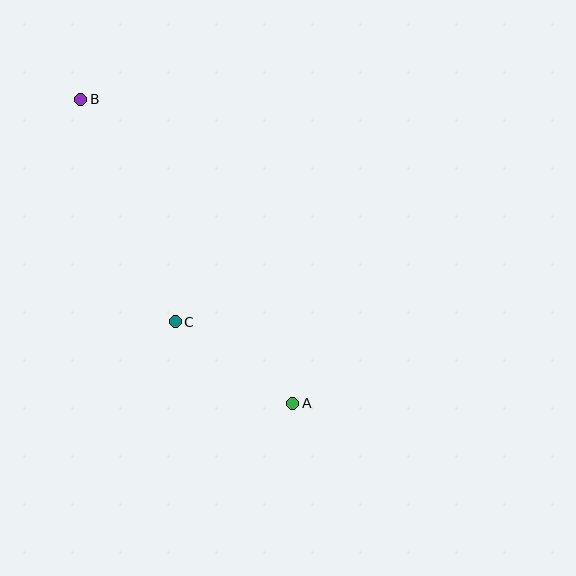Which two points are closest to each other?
Points A and C are closest to each other.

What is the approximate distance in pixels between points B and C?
The distance between B and C is approximately 242 pixels.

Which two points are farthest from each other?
Points A and B are farthest from each other.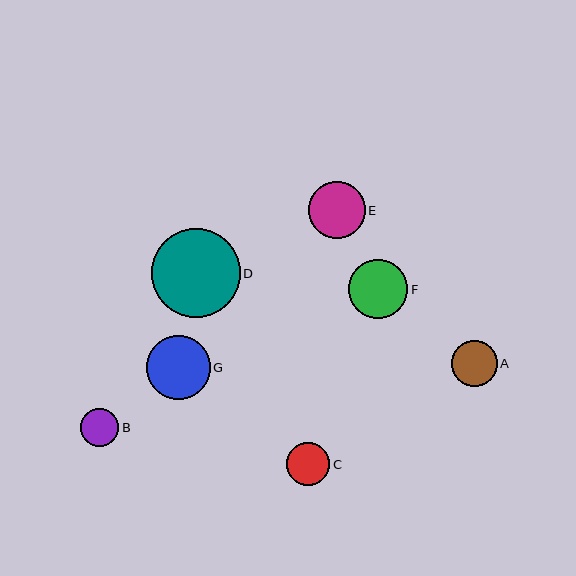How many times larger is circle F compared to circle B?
Circle F is approximately 1.6 times the size of circle B.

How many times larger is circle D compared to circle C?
Circle D is approximately 2.0 times the size of circle C.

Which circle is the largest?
Circle D is the largest with a size of approximately 89 pixels.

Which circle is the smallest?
Circle B is the smallest with a size of approximately 38 pixels.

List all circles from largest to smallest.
From largest to smallest: D, G, F, E, A, C, B.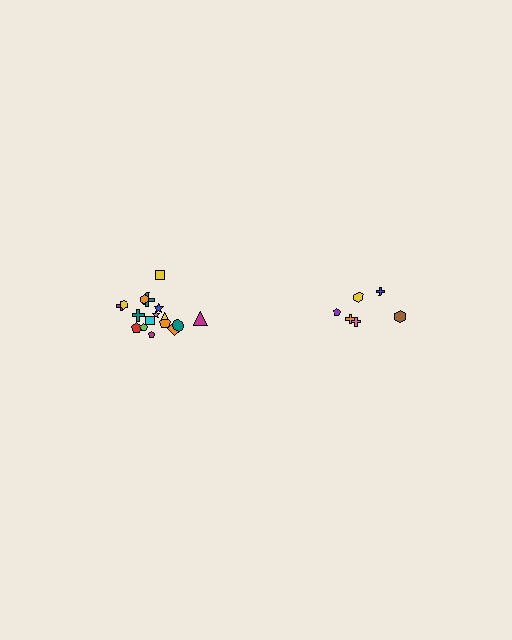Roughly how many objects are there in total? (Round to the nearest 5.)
Roughly 25 objects in total.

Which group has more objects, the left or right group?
The left group.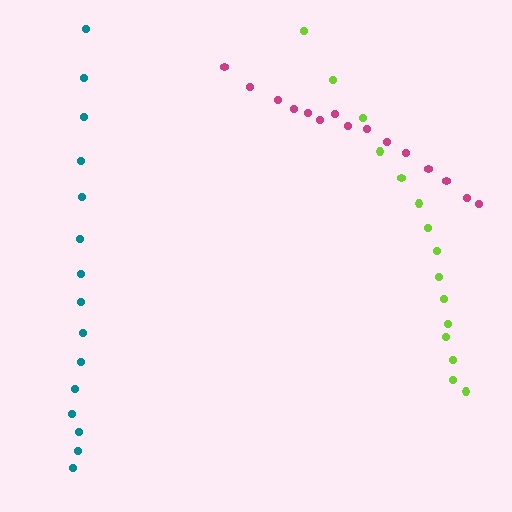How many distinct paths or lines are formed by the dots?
There are 3 distinct paths.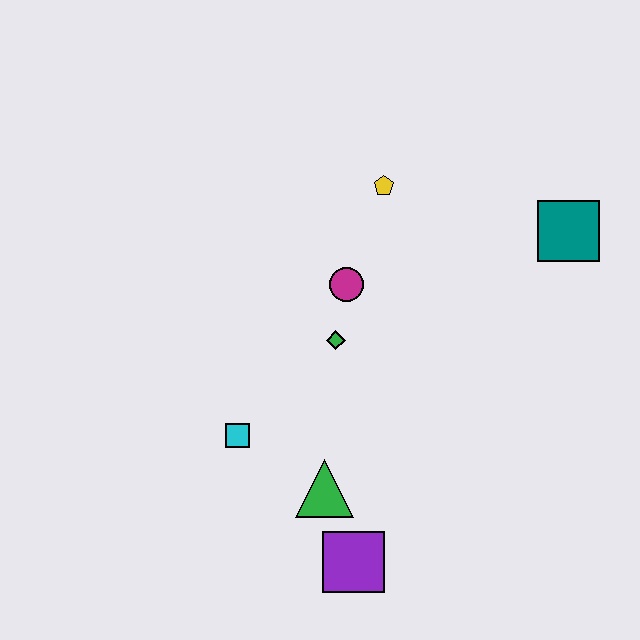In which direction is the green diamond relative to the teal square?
The green diamond is to the left of the teal square.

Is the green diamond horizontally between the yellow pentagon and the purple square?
No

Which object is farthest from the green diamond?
The teal square is farthest from the green diamond.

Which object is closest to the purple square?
The green triangle is closest to the purple square.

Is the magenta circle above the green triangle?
Yes